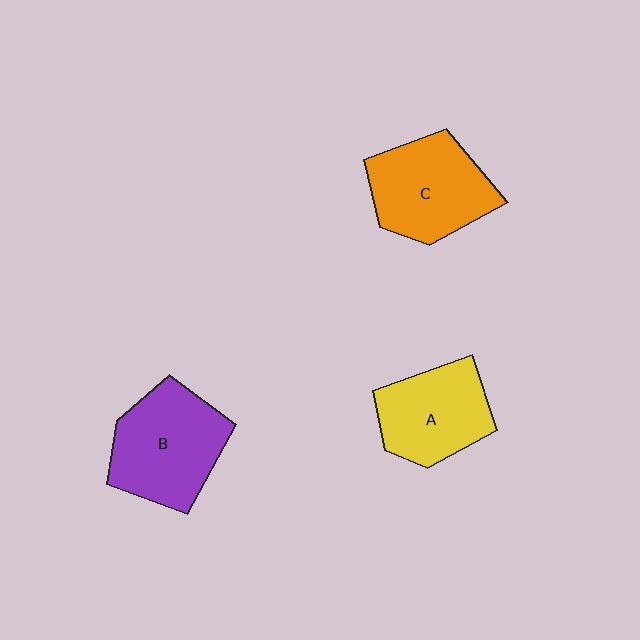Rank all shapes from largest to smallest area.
From largest to smallest: B (purple), C (orange), A (yellow).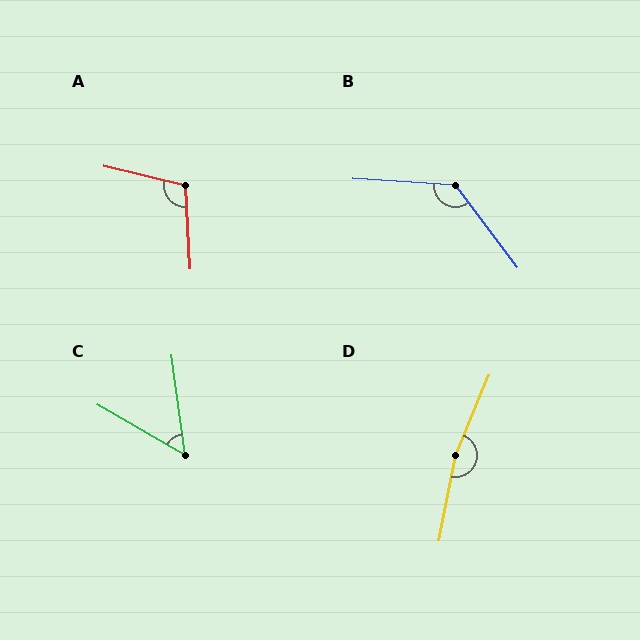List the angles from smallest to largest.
C (52°), A (106°), B (130°), D (168°).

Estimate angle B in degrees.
Approximately 130 degrees.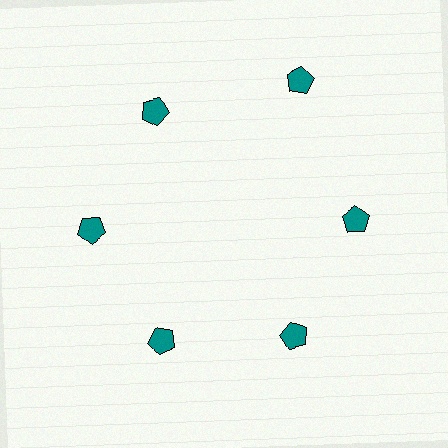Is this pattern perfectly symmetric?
No. The 6 teal pentagons are arranged in a ring, but one element near the 1 o'clock position is pushed outward from the center, breaking the 6-fold rotational symmetry.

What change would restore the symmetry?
The symmetry would be restored by moving it inward, back onto the ring so that all 6 pentagons sit at equal angles and equal distance from the center.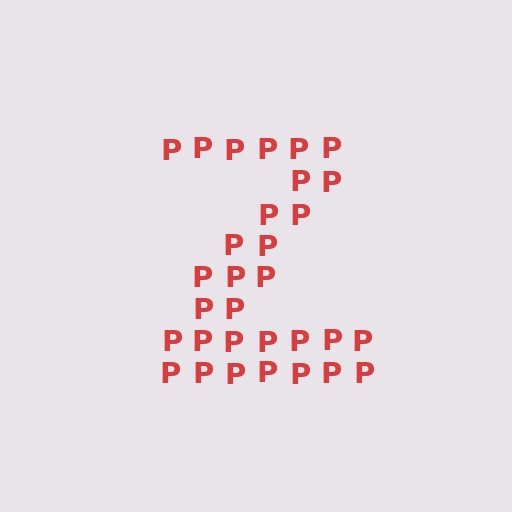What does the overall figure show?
The overall figure shows the letter Z.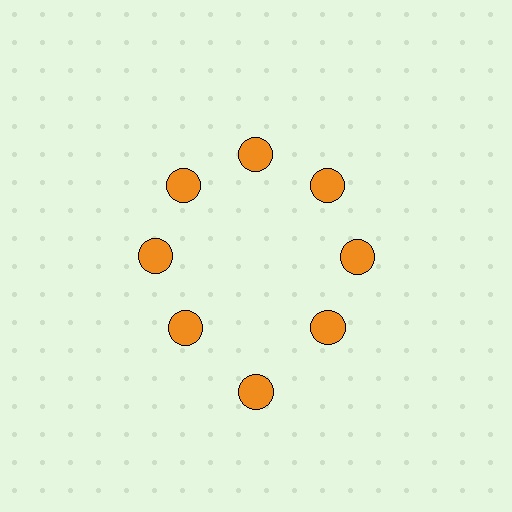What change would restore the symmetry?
The symmetry would be restored by moving it inward, back onto the ring so that all 8 circles sit at equal angles and equal distance from the center.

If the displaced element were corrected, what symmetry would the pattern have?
It would have 8-fold rotational symmetry — the pattern would map onto itself every 45 degrees.